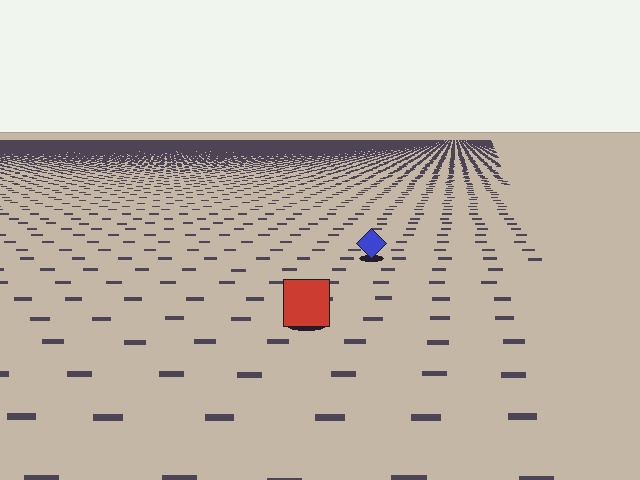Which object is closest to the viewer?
The red square is closest. The texture marks near it are larger and more spread out.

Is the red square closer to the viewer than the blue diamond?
Yes. The red square is closer — you can tell from the texture gradient: the ground texture is coarser near it.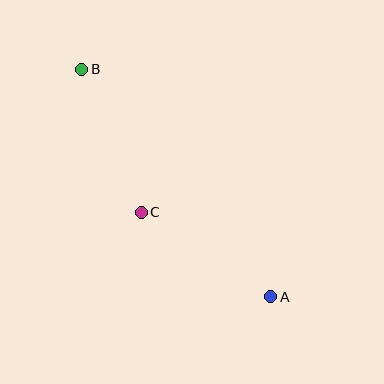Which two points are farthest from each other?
Points A and B are farthest from each other.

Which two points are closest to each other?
Points A and C are closest to each other.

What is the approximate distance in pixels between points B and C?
The distance between B and C is approximately 155 pixels.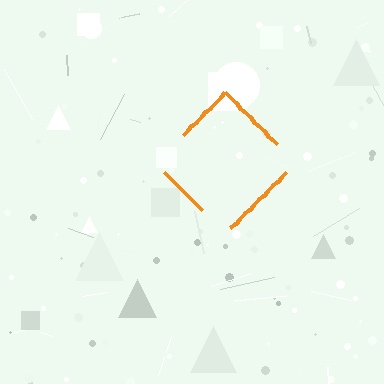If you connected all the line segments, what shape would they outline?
They would outline a diamond.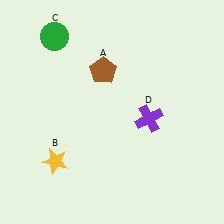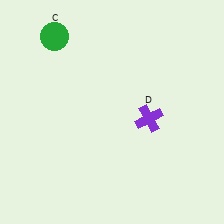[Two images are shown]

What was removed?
The yellow star (B), the brown pentagon (A) were removed in Image 2.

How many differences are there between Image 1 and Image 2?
There are 2 differences between the two images.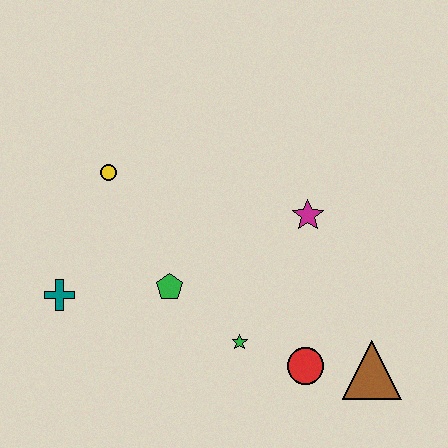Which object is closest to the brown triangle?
The red circle is closest to the brown triangle.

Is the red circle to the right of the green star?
Yes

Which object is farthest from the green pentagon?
The brown triangle is farthest from the green pentagon.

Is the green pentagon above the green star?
Yes